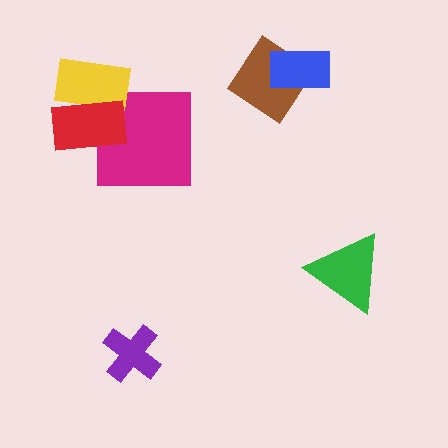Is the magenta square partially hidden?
Yes, it is partially covered by another shape.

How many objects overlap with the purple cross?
0 objects overlap with the purple cross.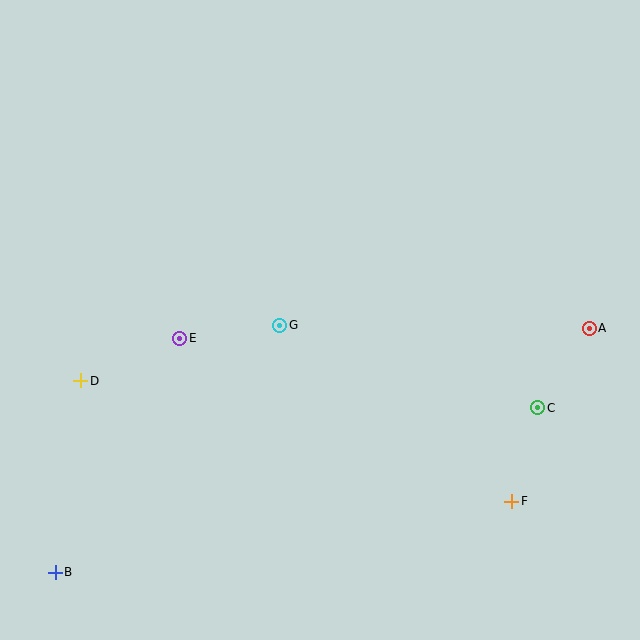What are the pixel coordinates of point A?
Point A is at (589, 328).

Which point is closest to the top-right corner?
Point A is closest to the top-right corner.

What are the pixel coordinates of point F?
Point F is at (512, 501).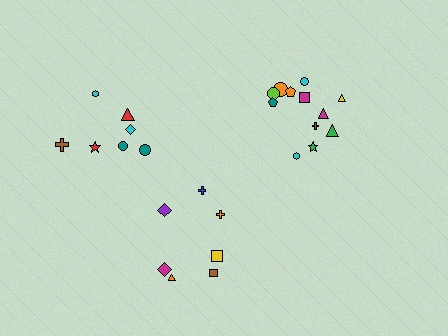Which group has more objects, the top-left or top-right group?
The top-right group.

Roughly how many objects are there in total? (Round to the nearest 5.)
Roughly 25 objects in total.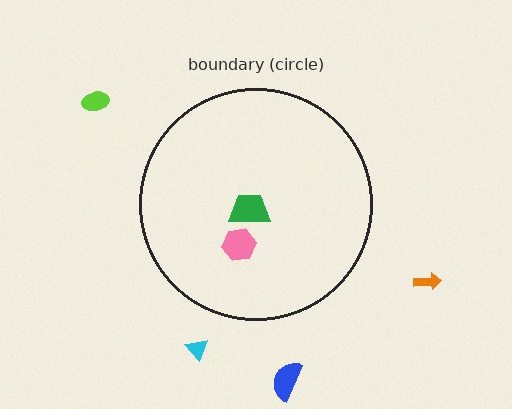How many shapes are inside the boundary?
2 inside, 4 outside.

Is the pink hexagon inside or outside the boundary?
Inside.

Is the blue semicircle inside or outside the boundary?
Outside.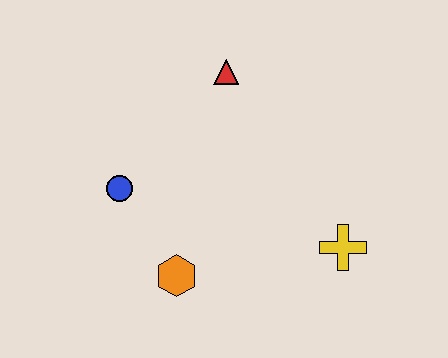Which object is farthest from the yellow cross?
The blue circle is farthest from the yellow cross.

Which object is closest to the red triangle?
The blue circle is closest to the red triangle.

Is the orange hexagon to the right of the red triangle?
No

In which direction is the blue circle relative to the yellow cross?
The blue circle is to the left of the yellow cross.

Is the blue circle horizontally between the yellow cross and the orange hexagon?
No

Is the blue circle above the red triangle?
No